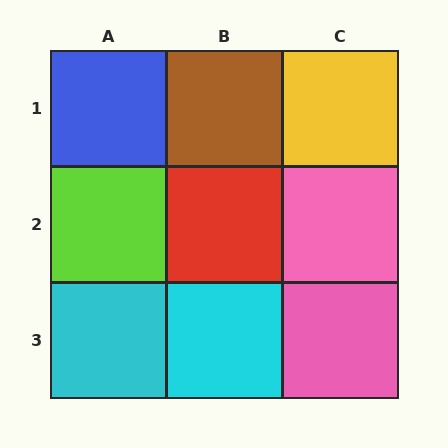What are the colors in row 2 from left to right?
Lime, red, pink.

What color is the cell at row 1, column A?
Blue.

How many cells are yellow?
1 cell is yellow.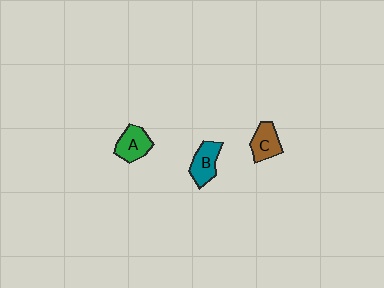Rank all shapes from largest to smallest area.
From largest to smallest: B (teal), A (green), C (brown).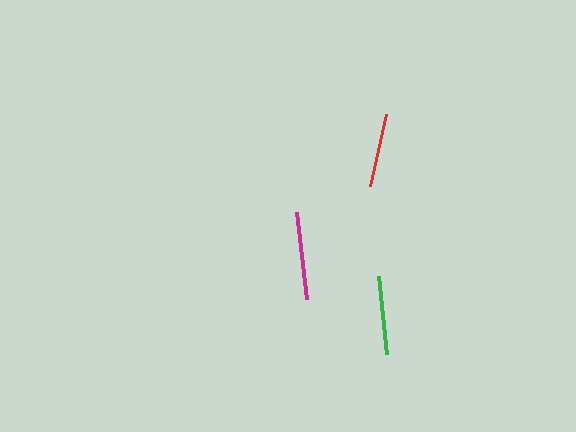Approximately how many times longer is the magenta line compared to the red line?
The magenta line is approximately 1.2 times the length of the red line.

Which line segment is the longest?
The magenta line is the longest at approximately 88 pixels.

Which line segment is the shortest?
The red line is the shortest at approximately 74 pixels.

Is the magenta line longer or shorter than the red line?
The magenta line is longer than the red line.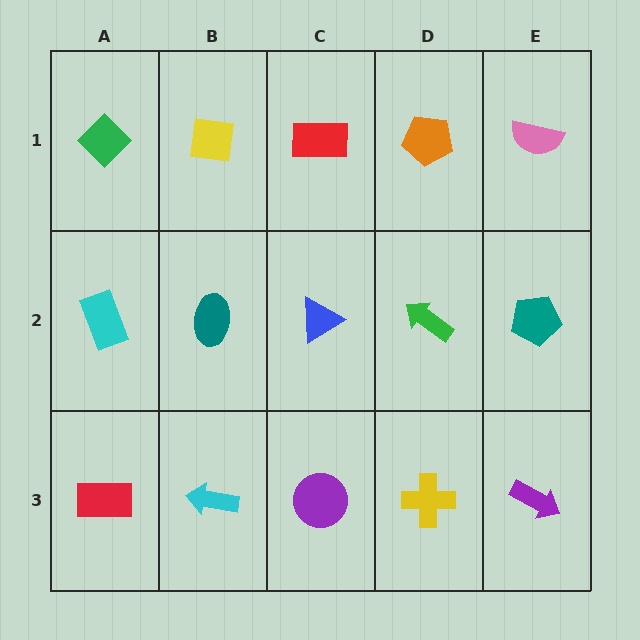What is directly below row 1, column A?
A cyan rectangle.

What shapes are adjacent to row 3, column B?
A teal ellipse (row 2, column B), a red rectangle (row 3, column A), a purple circle (row 3, column C).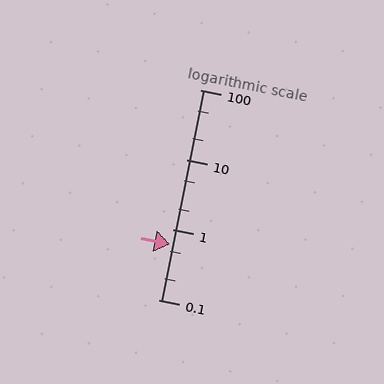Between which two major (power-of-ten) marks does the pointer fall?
The pointer is between 0.1 and 1.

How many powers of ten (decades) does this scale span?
The scale spans 3 decades, from 0.1 to 100.